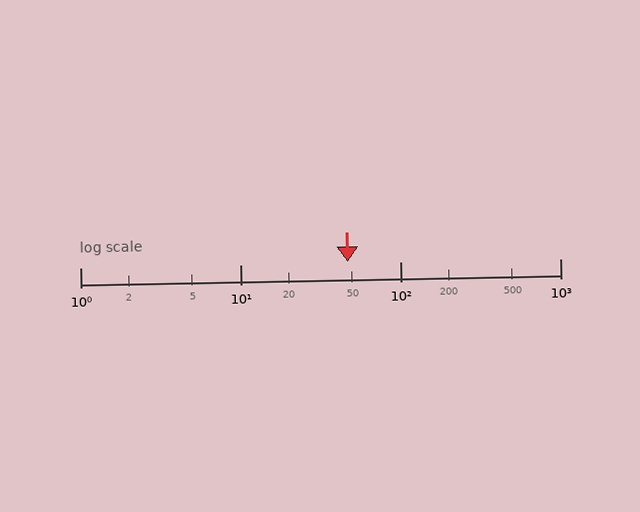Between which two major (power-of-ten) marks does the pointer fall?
The pointer is between 10 and 100.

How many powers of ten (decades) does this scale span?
The scale spans 3 decades, from 1 to 1000.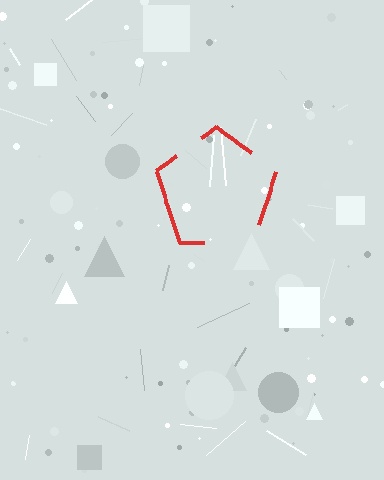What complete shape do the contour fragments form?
The contour fragments form a pentagon.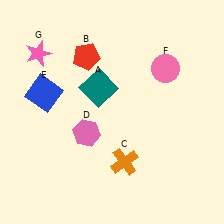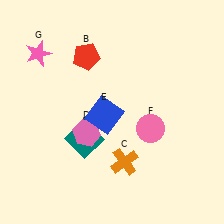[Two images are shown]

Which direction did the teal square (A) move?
The teal square (A) moved down.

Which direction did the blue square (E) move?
The blue square (E) moved right.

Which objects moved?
The objects that moved are: the teal square (A), the blue square (E), the pink circle (F).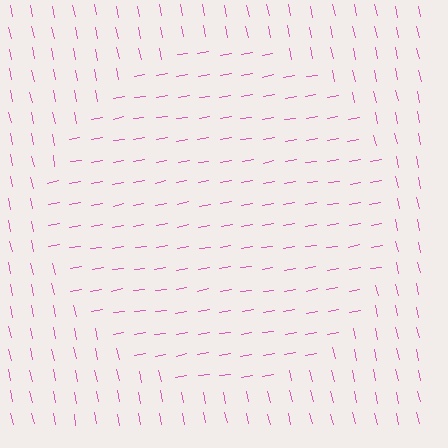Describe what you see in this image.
The image is filled with small pink line segments. A circle region in the image has lines oriented differently from the surrounding lines, creating a visible texture boundary.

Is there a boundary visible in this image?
Yes, there is a texture boundary formed by a change in line orientation.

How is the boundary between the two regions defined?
The boundary is defined purely by a change in line orientation (approximately 87 degrees difference). All lines are the same color and thickness.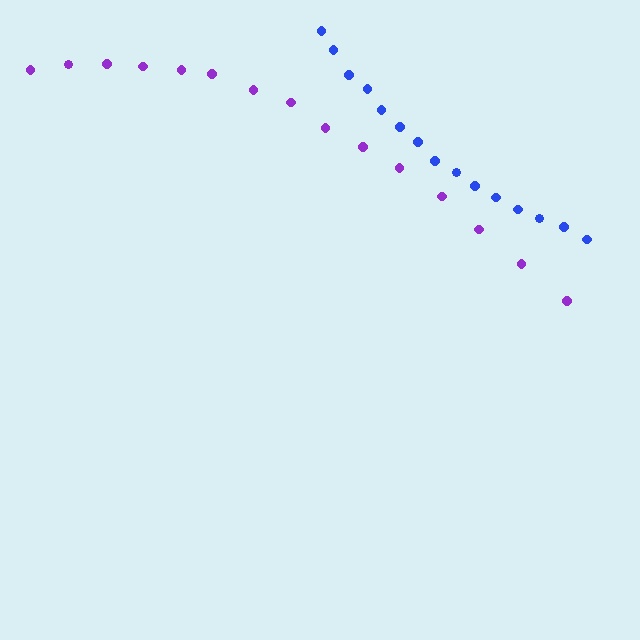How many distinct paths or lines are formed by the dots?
There are 2 distinct paths.